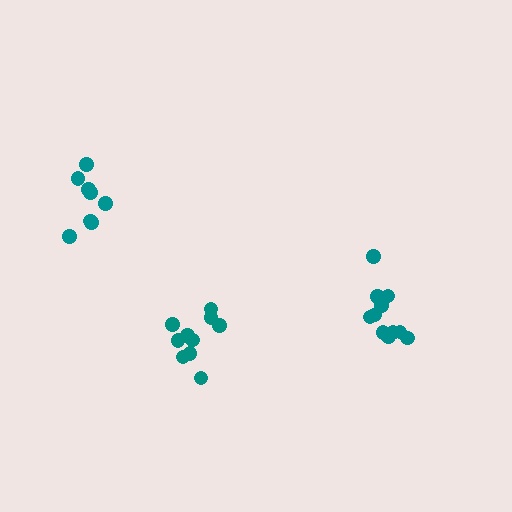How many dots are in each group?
Group 1: 11 dots, Group 2: 10 dots, Group 3: 8 dots (29 total).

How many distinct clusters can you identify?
There are 3 distinct clusters.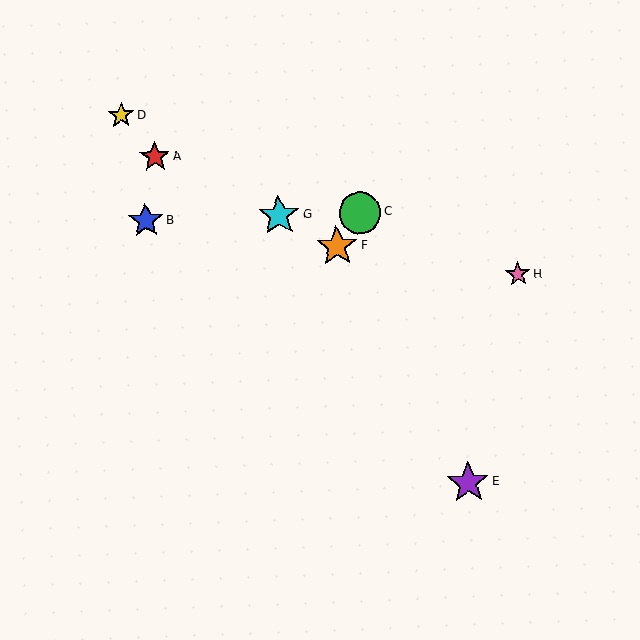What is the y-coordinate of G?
Object G is at y≈216.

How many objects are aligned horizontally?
3 objects (B, C, G) are aligned horizontally.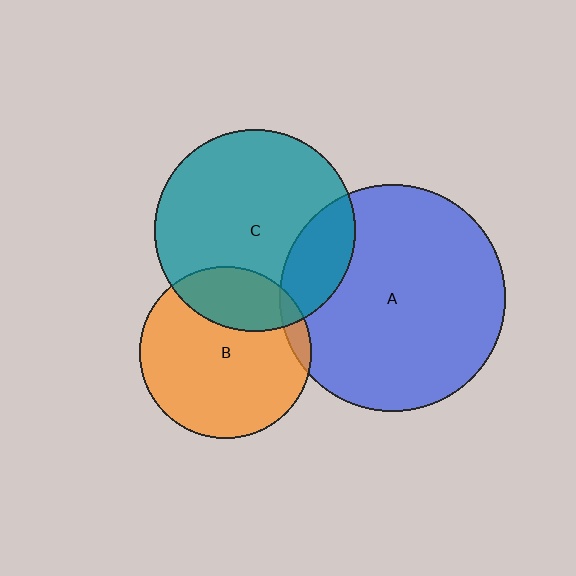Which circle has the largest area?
Circle A (blue).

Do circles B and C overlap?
Yes.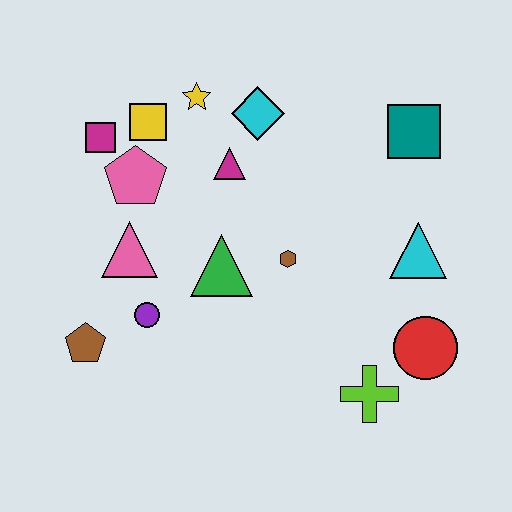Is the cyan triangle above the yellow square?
No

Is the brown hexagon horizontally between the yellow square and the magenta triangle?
No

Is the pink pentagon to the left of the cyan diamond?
Yes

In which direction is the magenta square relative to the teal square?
The magenta square is to the left of the teal square.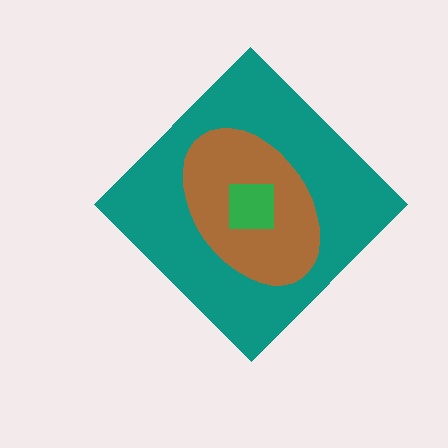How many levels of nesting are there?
3.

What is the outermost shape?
The teal diamond.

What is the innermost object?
The green square.